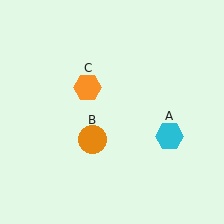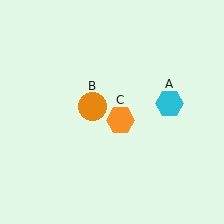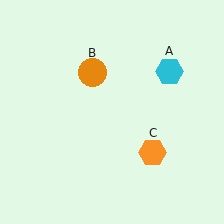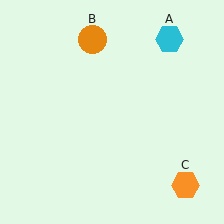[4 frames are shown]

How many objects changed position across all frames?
3 objects changed position: cyan hexagon (object A), orange circle (object B), orange hexagon (object C).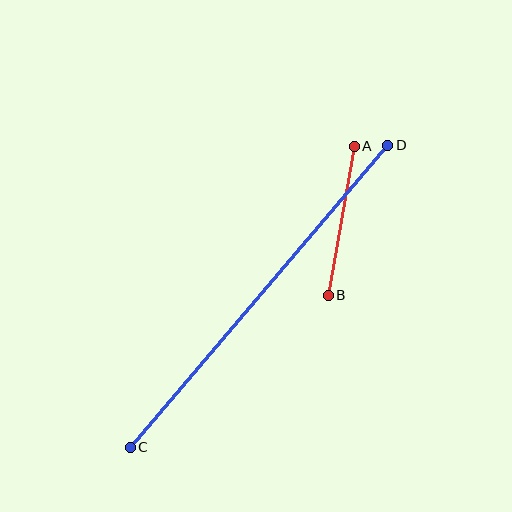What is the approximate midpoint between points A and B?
The midpoint is at approximately (341, 221) pixels.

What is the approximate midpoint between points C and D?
The midpoint is at approximately (259, 296) pixels.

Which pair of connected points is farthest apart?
Points C and D are farthest apart.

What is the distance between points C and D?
The distance is approximately 397 pixels.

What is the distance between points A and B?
The distance is approximately 152 pixels.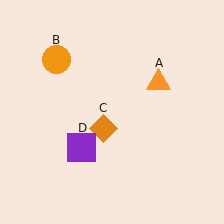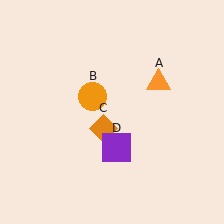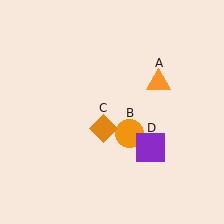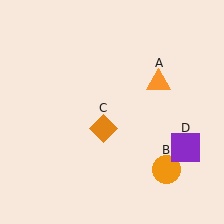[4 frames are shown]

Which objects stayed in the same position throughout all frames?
Orange triangle (object A) and orange diamond (object C) remained stationary.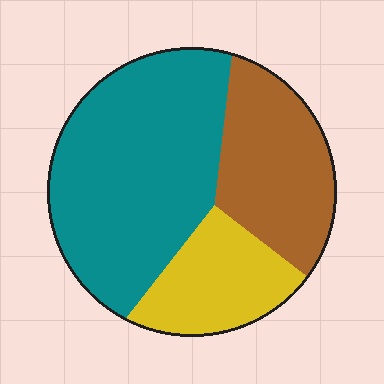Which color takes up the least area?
Yellow, at roughly 20%.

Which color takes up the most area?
Teal, at roughly 50%.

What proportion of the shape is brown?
Brown covers 28% of the shape.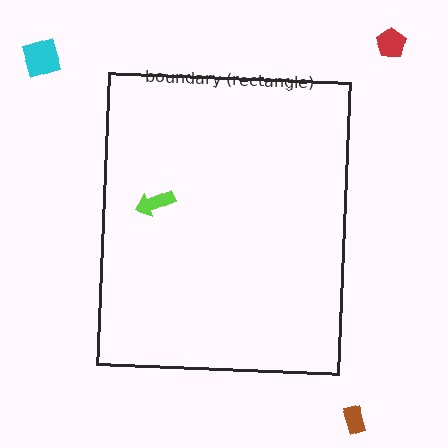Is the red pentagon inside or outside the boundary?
Outside.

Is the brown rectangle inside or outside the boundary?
Outside.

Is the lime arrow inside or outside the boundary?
Inside.